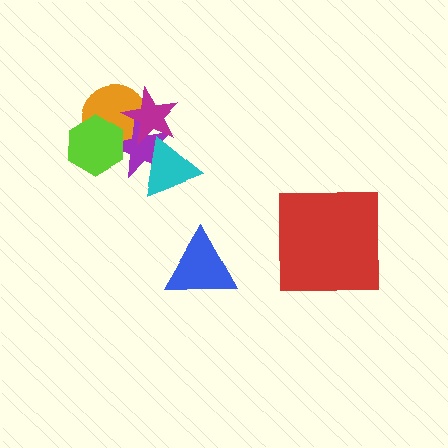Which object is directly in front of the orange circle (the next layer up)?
The purple star is directly in front of the orange circle.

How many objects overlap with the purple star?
4 objects overlap with the purple star.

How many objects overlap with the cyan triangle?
2 objects overlap with the cyan triangle.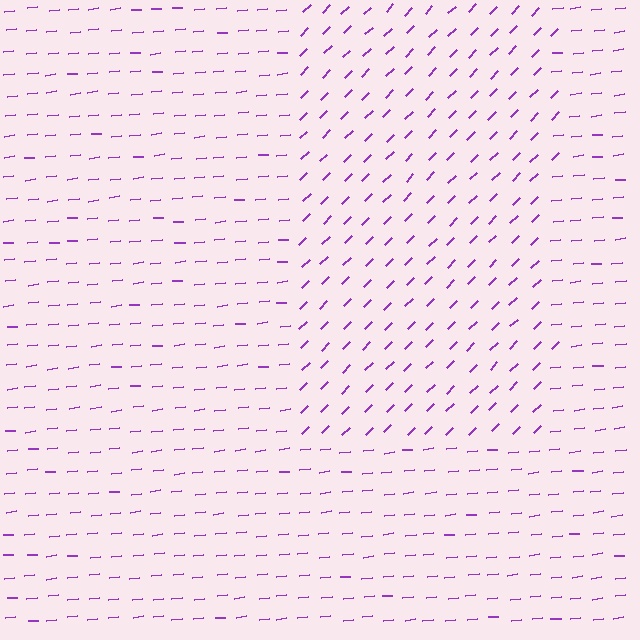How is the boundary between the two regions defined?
The boundary is defined purely by a change in line orientation (approximately 39 degrees difference). All lines are the same color and thickness.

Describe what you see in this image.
The image is filled with small purple line segments. A rectangle region in the image has lines oriented differently from the surrounding lines, creating a visible texture boundary.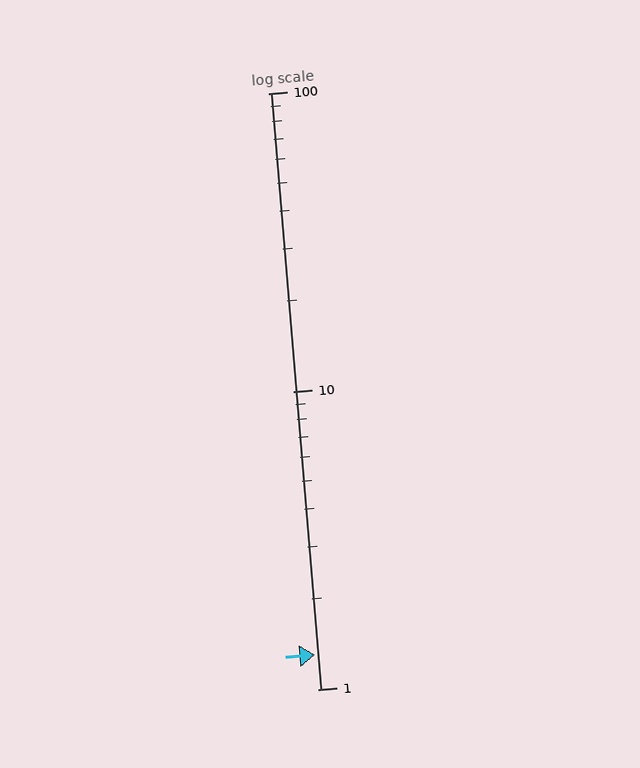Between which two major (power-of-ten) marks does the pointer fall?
The pointer is between 1 and 10.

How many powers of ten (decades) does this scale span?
The scale spans 2 decades, from 1 to 100.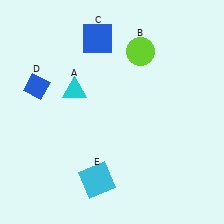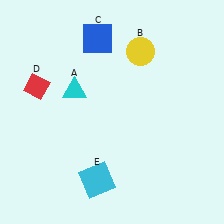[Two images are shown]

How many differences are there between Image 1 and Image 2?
There are 2 differences between the two images.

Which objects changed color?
B changed from lime to yellow. D changed from blue to red.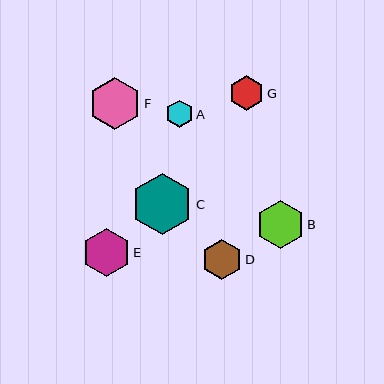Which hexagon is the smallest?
Hexagon A is the smallest with a size of approximately 27 pixels.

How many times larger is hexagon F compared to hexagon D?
Hexagon F is approximately 1.3 times the size of hexagon D.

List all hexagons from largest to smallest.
From largest to smallest: C, F, E, B, D, G, A.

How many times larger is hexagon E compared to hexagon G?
Hexagon E is approximately 1.4 times the size of hexagon G.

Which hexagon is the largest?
Hexagon C is the largest with a size of approximately 61 pixels.